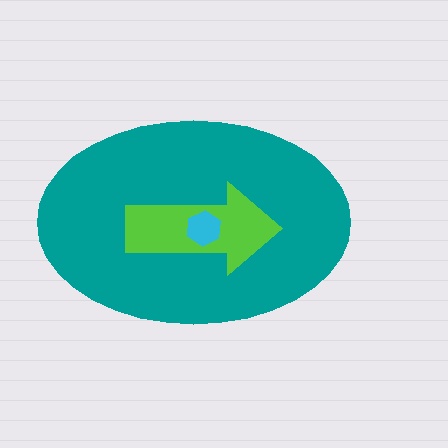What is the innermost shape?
The cyan hexagon.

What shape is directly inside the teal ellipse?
The lime arrow.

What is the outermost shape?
The teal ellipse.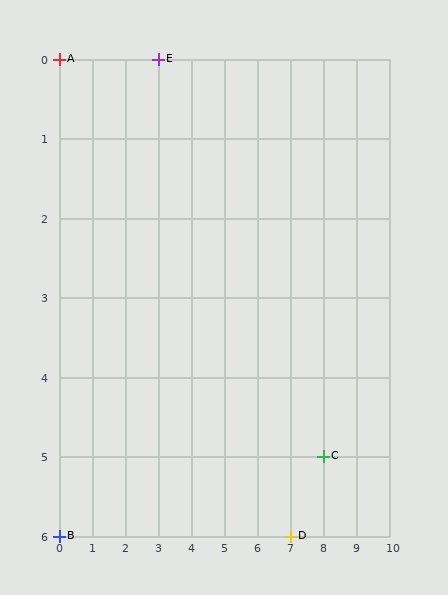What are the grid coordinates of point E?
Point E is at grid coordinates (3, 0).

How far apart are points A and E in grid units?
Points A and E are 3 columns apart.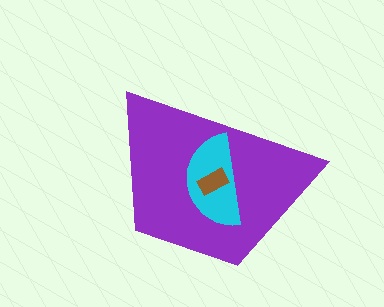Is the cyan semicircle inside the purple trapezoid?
Yes.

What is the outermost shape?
The purple trapezoid.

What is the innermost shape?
The brown rectangle.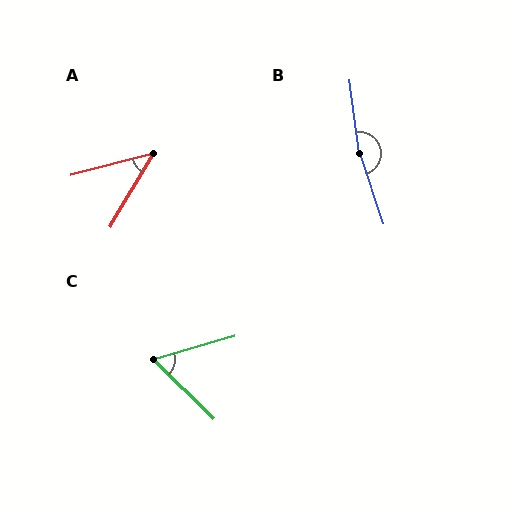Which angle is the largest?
B, at approximately 169 degrees.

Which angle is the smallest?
A, at approximately 45 degrees.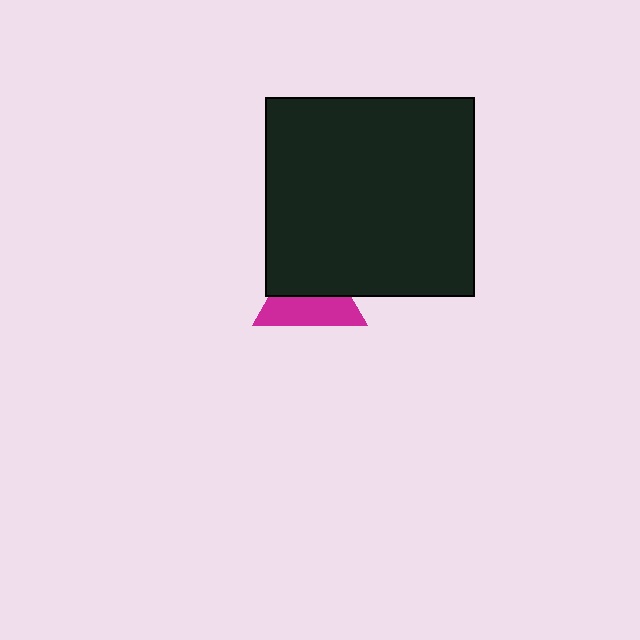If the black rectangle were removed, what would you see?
You would see the complete magenta triangle.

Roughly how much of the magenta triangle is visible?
About half of it is visible (roughly 48%).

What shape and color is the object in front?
The object in front is a black rectangle.